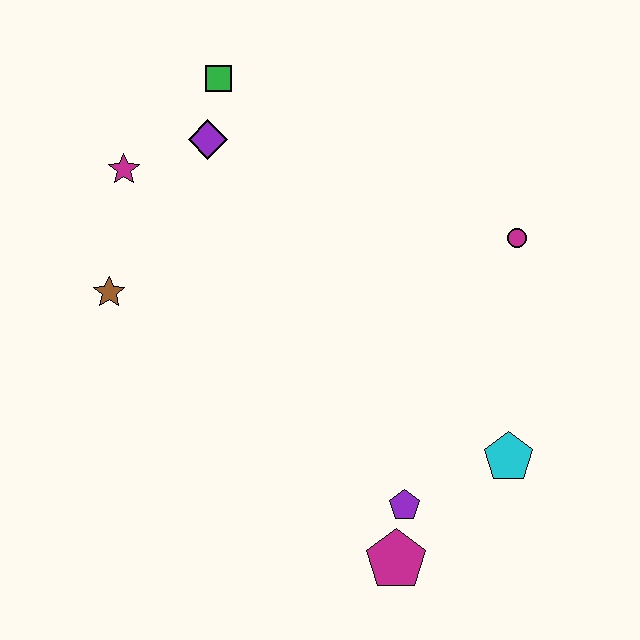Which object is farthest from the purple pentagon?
The green square is farthest from the purple pentagon.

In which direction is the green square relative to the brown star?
The green square is above the brown star.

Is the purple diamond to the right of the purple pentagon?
No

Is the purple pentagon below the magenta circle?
Yes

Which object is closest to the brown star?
The magenta star is closest to the brown star.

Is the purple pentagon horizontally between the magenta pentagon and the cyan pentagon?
Yes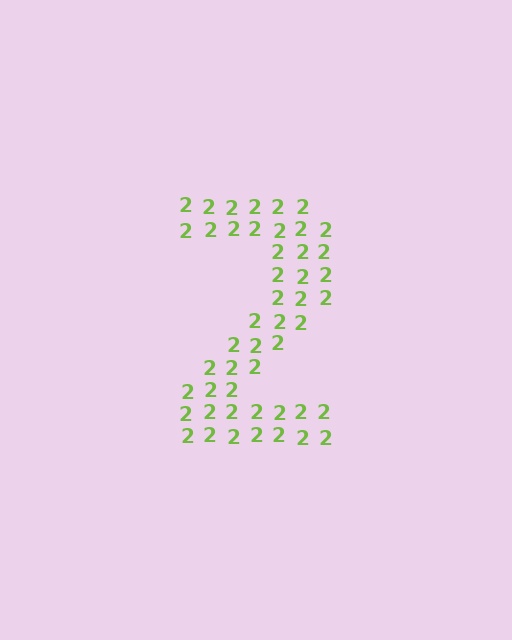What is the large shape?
The large shape is the digit 2.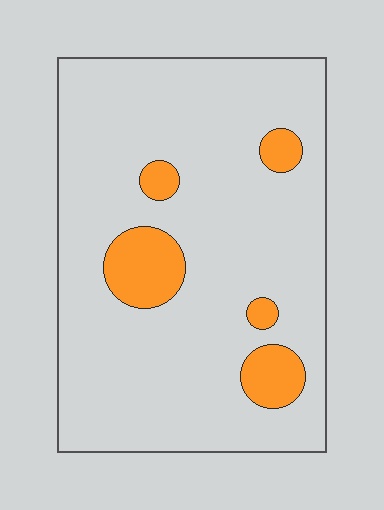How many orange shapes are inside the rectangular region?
5.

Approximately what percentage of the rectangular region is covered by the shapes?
Approximately 10%.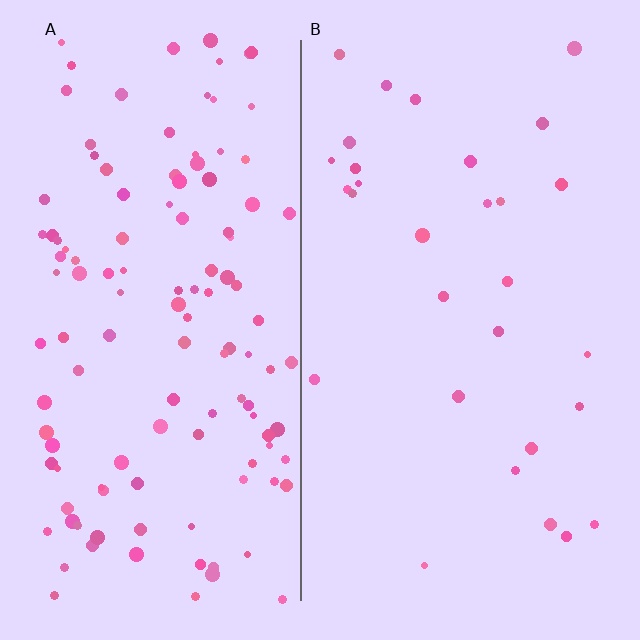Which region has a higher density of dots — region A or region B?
A (the left).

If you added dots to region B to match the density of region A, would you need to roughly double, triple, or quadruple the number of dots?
Approximately quadruple.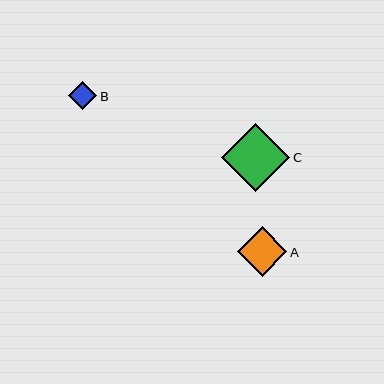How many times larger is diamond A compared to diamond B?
Diamond A is approximately 1.8 times the size of diamond B.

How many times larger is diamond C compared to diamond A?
Diamond C is approximately 1.4 times the size of diamond A.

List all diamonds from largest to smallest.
From largest to smallest: C, A, B.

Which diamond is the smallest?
Diamond B is the smallest with a size of approximately 28 pixels.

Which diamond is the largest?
Diamond C is the largest with a size of approximately 68 pixels.